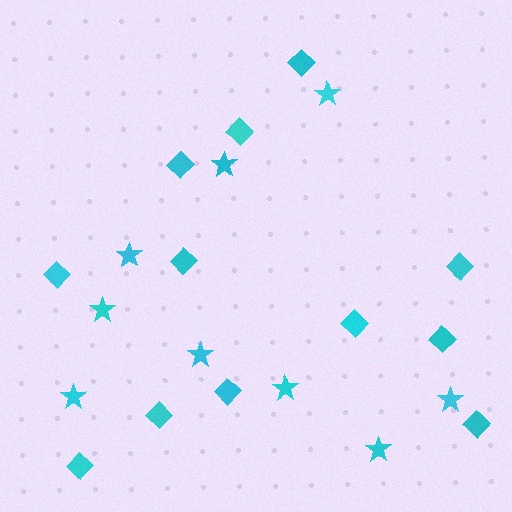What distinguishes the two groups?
There are 2 groups: one group of stars (9) and one group of diamonds (12).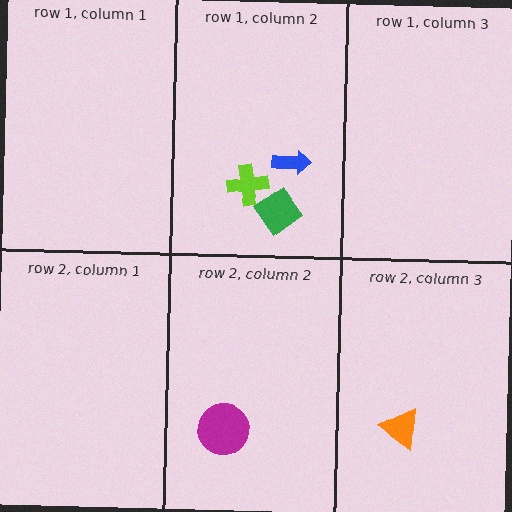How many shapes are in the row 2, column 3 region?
1.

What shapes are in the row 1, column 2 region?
The green diamond, the lime cross, the blue arrow.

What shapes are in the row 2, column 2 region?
The magenta circle.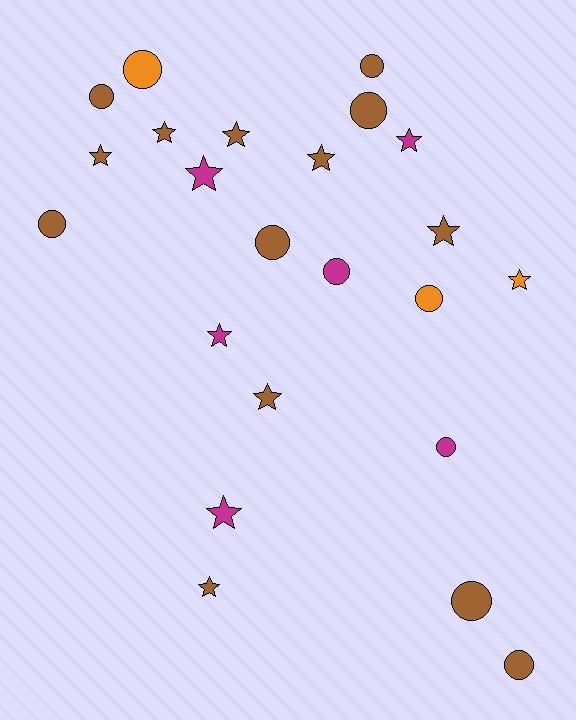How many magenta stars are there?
There are 4 magenta stars.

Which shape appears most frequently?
Star, with 12 objects.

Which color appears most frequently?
Brown, with 14 objects.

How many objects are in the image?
There are 23 objects.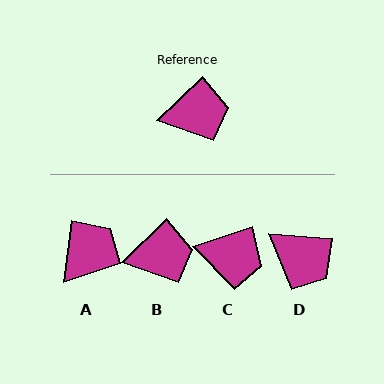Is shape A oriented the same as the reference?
No, it is off by about 39 degrees.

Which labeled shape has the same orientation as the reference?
B.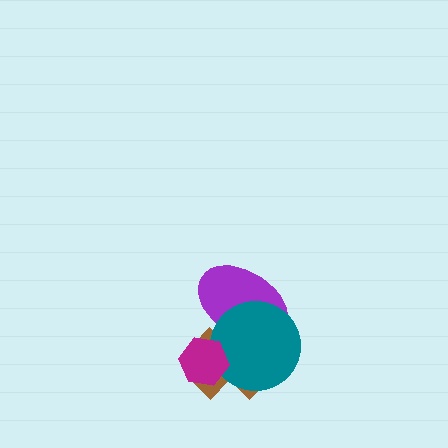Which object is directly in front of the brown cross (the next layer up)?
The purple ellipse is directly in front of the brown cross.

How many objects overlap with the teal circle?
3 objects overlap with the teal circle.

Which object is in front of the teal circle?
The magenta hexagon is in front of the teal circle.